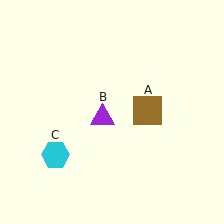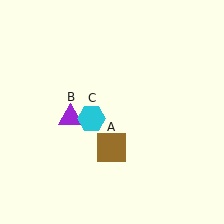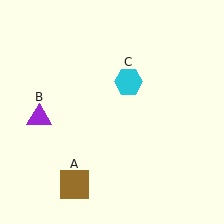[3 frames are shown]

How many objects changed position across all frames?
3 objects changed position: brown square (object A), purple triangle (object B), cyan hexagon (object C).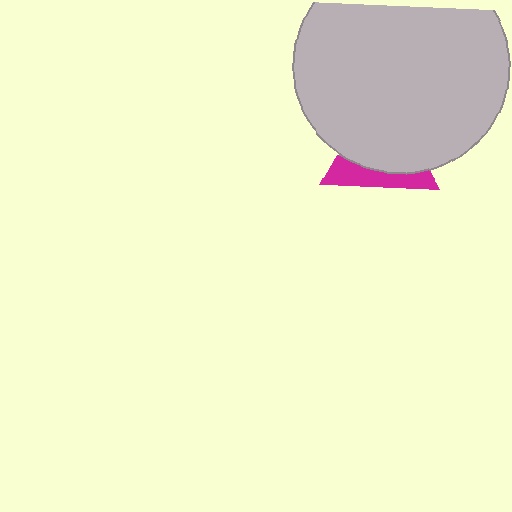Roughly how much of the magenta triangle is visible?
A small part of it is visible (roughly 32%).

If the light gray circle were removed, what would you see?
You would see the complete magenta triangle.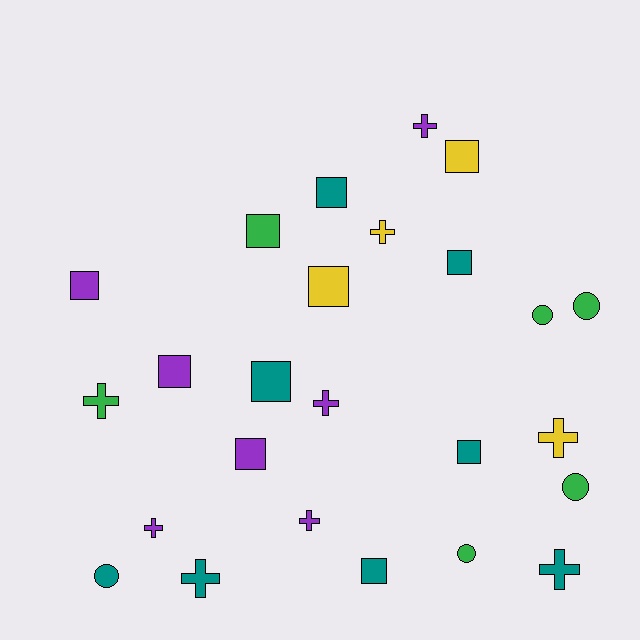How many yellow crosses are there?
There are 2 yellow crosses.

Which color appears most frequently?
Teal, with 8 objects.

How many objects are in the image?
There are 25 objects.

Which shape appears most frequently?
Square, with 11 objects.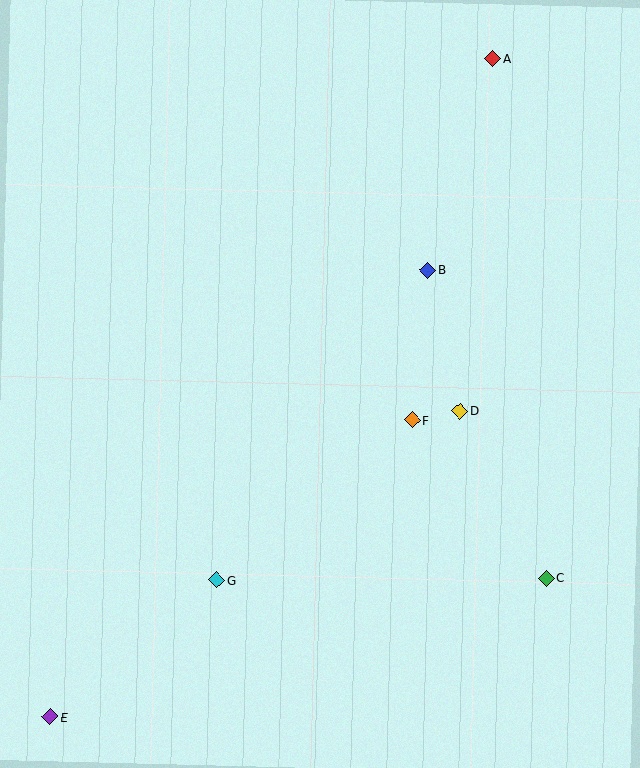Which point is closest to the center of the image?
Point F at (413, 420) is closest to the center.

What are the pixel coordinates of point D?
Point D is at (460, 411).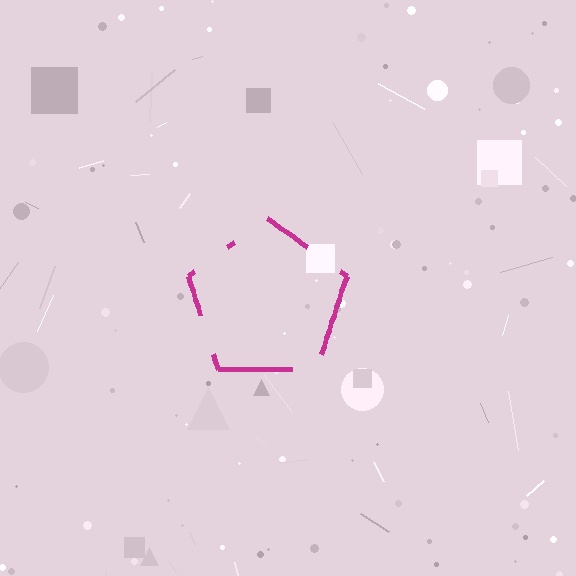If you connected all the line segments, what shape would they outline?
They would outline a pentagon.